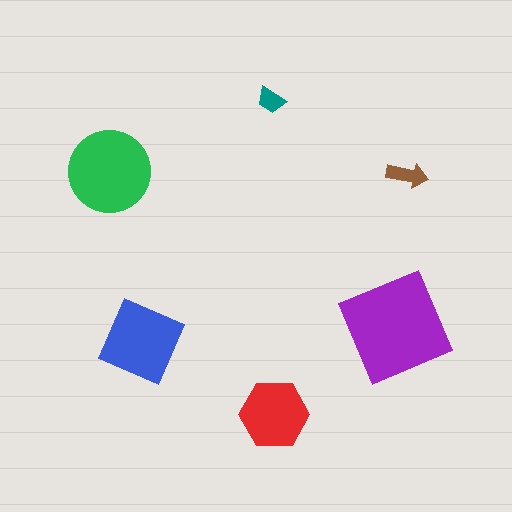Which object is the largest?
The purple square.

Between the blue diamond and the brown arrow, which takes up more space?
The blue diamond.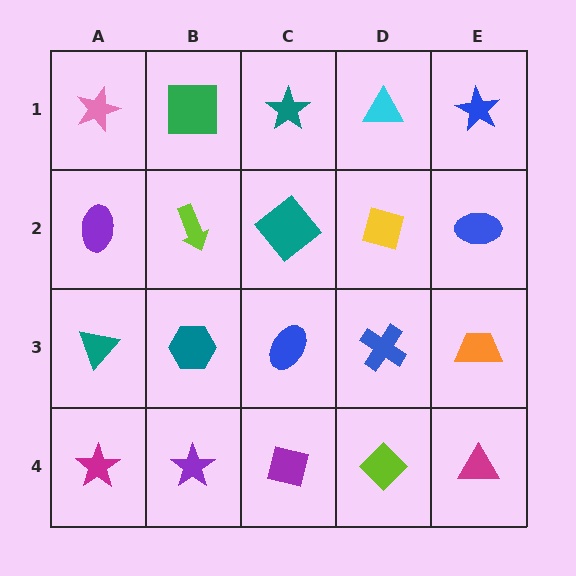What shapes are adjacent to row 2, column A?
A pink star (row 1, column A), a teal triangle (row 3, column A), a lime arrow (row 2, column B).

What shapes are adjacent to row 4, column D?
A blue cross (row 3, column D), a purple square (row 4, column C), a magenta triangle (row 4, column E).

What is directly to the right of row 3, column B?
A blue ellipse.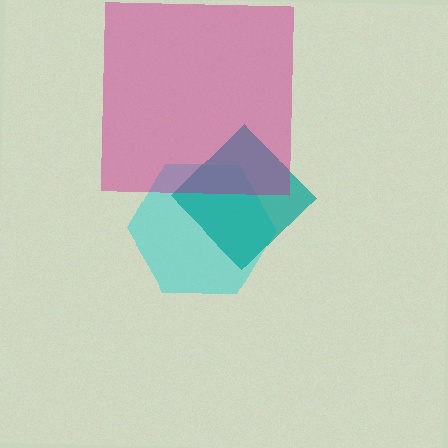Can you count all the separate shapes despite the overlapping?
Yes, there are 3 separate shapes.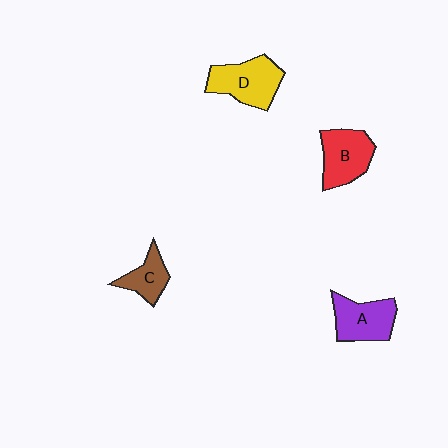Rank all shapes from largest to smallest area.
From largest to smallest: D (yellow), B (red), A (purple), C (brown).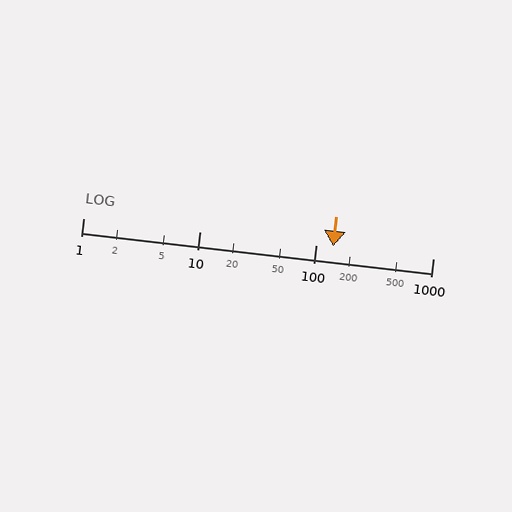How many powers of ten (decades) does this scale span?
The scale spans 3 decades, from 1 to 1000.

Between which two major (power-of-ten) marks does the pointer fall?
The pointer is between 100 and 1000.